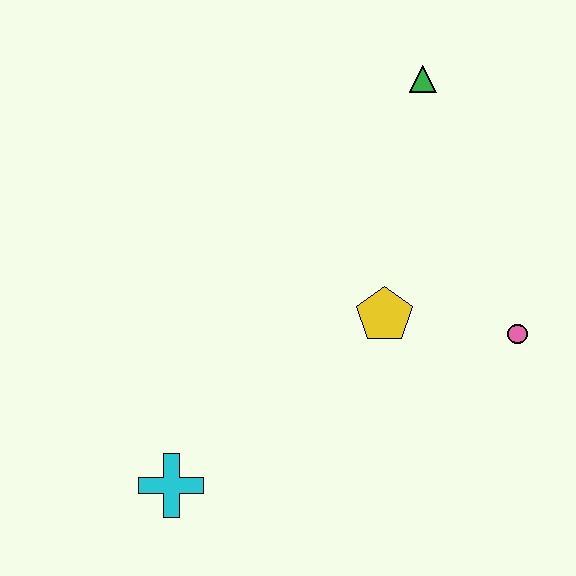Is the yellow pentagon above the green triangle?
No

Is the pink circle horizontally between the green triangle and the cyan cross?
No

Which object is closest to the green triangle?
The yellow pentagon is closest to the green triangle.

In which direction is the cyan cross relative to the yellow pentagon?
The cyan cross is to the left of the yellow pentagon.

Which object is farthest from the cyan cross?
The green triangle is farthest from the cyan cross.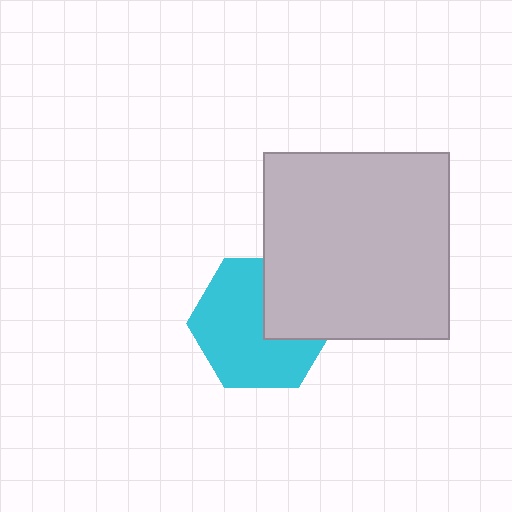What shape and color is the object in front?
The object in front is a light gray square.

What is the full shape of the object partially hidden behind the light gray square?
The partially hidden object is a cyan hexagon.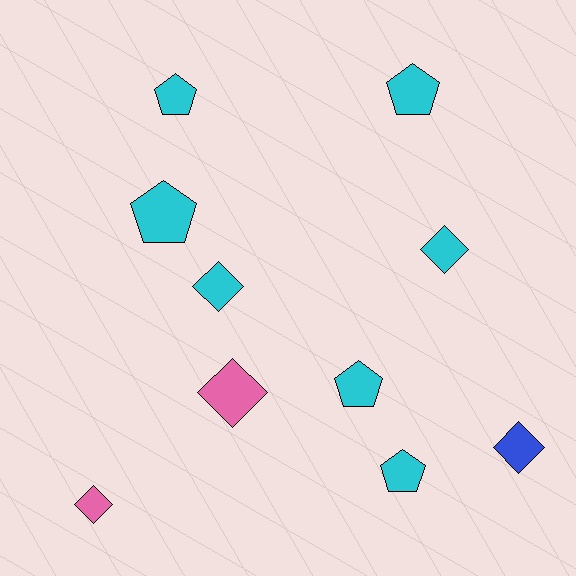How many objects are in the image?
There are 10 objects.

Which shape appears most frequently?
Diamond, with 5 objects.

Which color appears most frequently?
Cyan, with 7 objects.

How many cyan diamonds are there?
There are 2 cyan diamonds.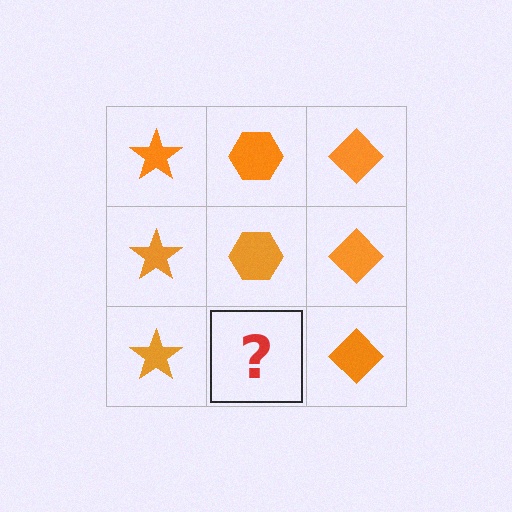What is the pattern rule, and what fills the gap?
The rule is that each column has a consistent shape. The gap should be filled with an orange hexagon.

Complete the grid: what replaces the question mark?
The question mark should be replaced with an orange hexagon.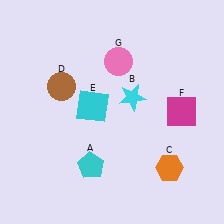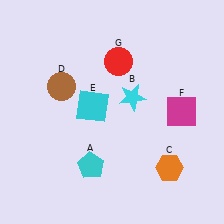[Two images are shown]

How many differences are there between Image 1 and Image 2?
There is 1 difference between the two images.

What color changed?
The circle (G) changed from pink in Image 1 to red in Image 2.